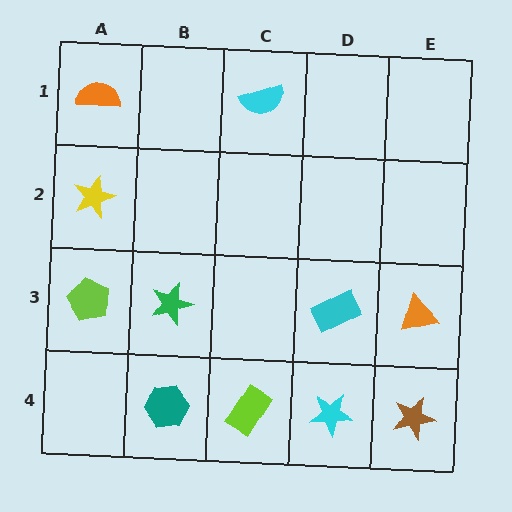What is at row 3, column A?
A lime pentagon.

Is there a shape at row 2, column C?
No, that cell is empty.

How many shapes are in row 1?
2 shapes.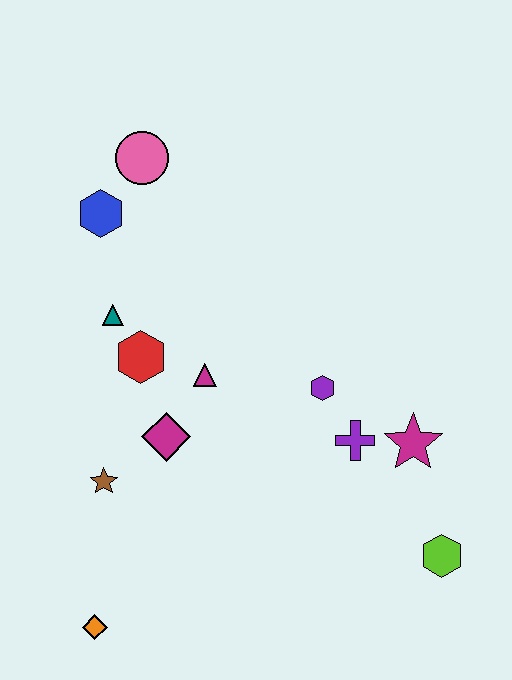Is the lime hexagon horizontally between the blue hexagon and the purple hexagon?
No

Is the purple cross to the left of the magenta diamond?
No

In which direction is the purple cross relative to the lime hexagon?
The purple cross is above the lime hexagon.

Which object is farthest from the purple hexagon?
The orange diamond is farthest from the purple hexagon.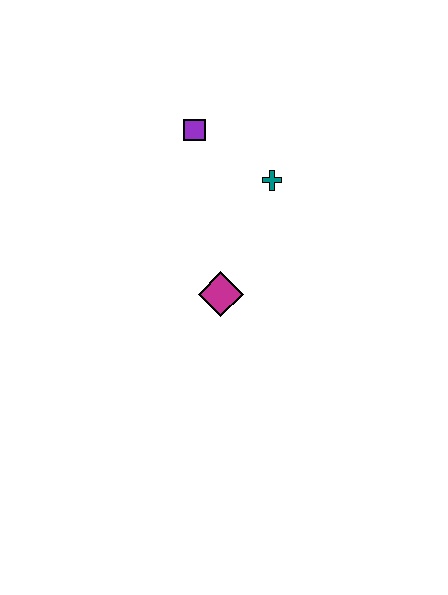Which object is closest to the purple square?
The teal cross is closest to the purple square.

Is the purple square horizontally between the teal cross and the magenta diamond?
No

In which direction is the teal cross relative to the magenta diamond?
The teal cross is above the magenta diamond.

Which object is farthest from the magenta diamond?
The purple square is farthest from the magenta diamond.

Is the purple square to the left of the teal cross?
Yes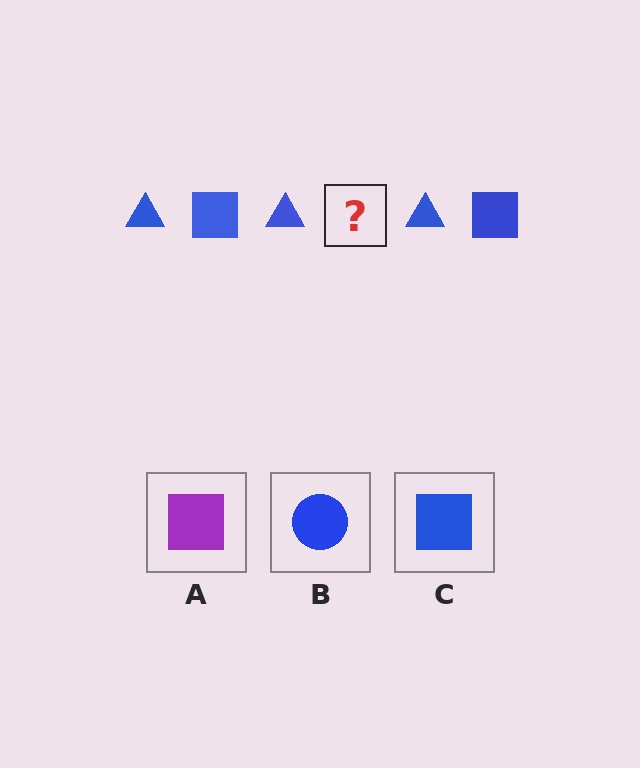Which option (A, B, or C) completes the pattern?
C.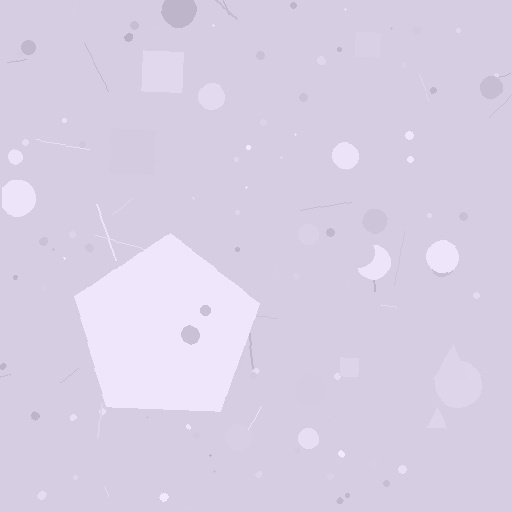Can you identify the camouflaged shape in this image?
The camouflaged shape is a pentagon.